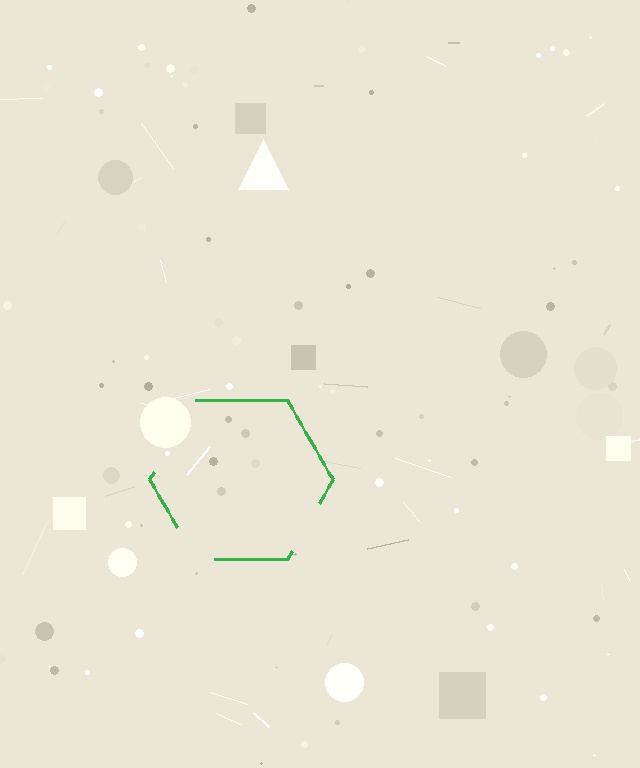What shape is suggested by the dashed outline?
The dashed outline suggests a hexagon.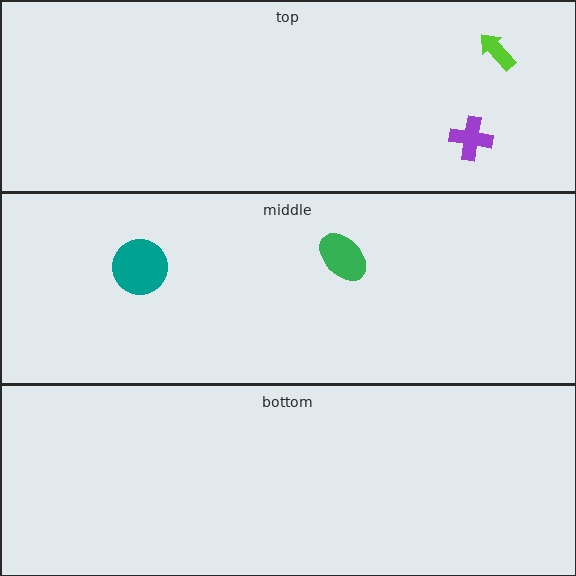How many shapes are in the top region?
2.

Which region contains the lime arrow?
The top region.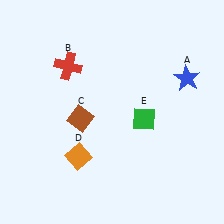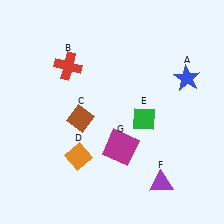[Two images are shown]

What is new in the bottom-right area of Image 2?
A magenta square (G) was added in the bottom-right area of Image 2.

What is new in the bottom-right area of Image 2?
A purple triangle (F) was added in the bottom-right area of Image 2.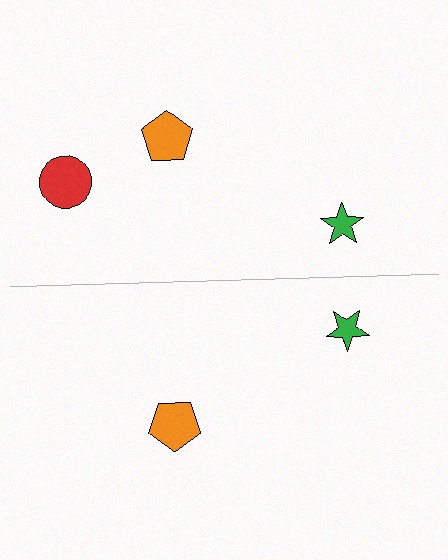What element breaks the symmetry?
A red circle is missing from the bottom side.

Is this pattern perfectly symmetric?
No, the pattern is not perfectly symmetric. A red circle is missing from the bottom side.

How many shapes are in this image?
There are 5 shapes in this image.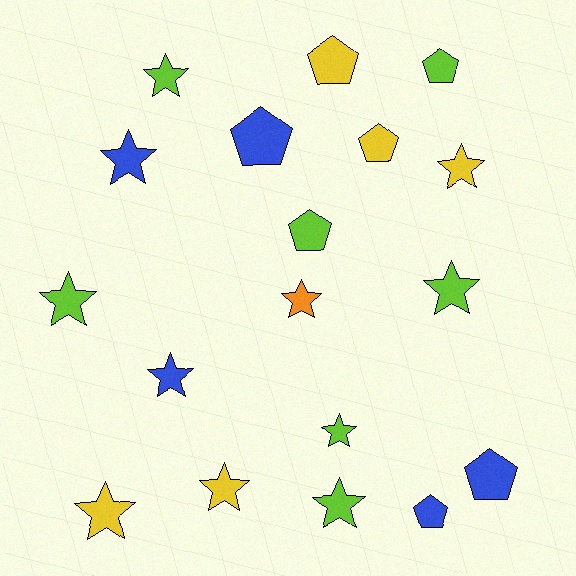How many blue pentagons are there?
There are 3 blue pentagons.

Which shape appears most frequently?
Star, with 11 objects.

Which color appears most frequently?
Lime, with 7 objects.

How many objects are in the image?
There are 18 objects.